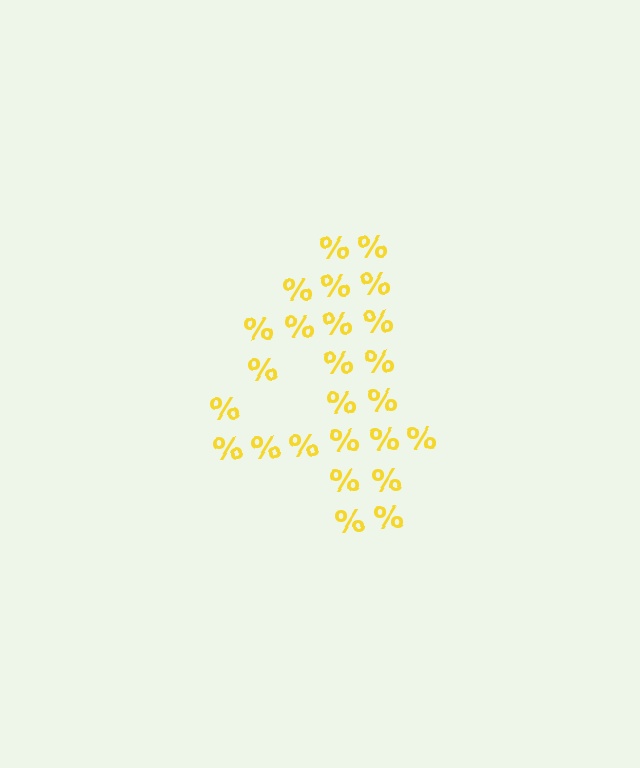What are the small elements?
The small elements are percent signs.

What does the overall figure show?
The overall figure shows the digit 4.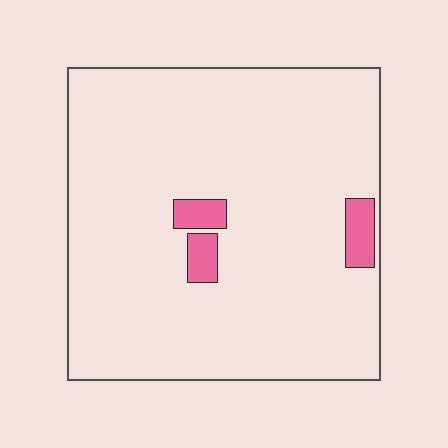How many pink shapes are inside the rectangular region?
3.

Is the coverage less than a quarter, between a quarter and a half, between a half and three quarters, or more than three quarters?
Less than a quarter.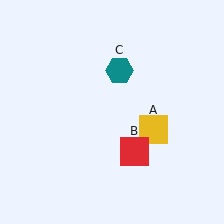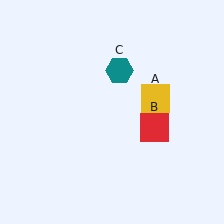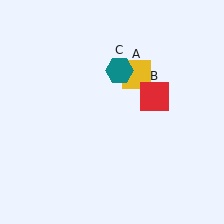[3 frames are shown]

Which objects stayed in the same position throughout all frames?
Teal hexagon (object C) remained stationary.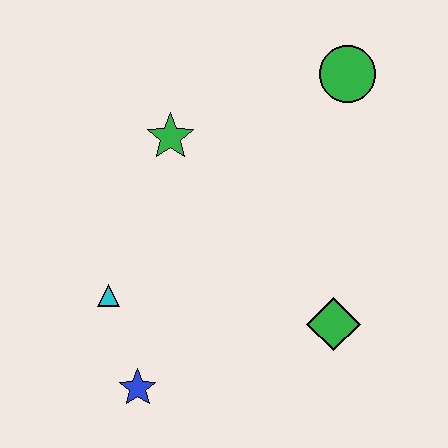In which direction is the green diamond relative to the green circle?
The green diamond is below the green circle.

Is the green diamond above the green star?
No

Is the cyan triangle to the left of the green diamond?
Yes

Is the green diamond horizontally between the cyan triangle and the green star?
No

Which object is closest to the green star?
The cyan triangle is closest to the green star.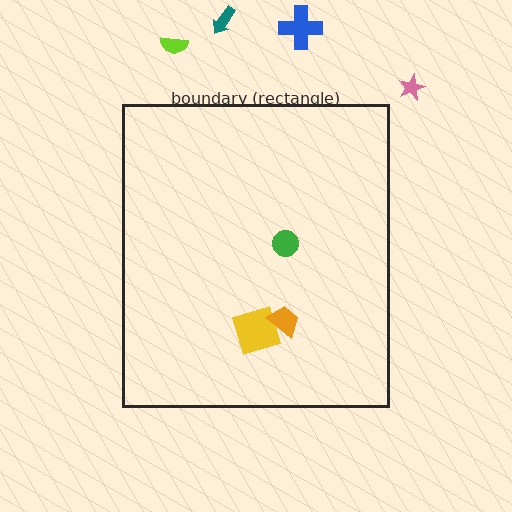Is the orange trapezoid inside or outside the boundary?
Inside.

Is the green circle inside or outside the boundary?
Inside.